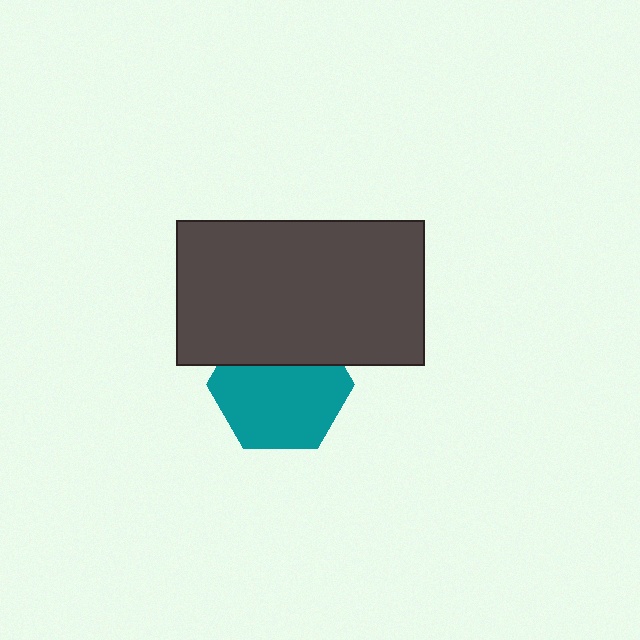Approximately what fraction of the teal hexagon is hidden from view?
Roughly 32% of the teal hexagon is hidden behind the dark gray rectangle.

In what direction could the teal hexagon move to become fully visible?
The teal hexagon could move down. That would shift it out from behind the dark gray rectangle entirely.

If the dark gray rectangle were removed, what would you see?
You would see the complete teal hexagon.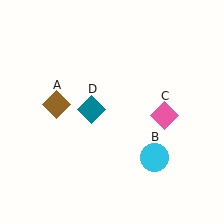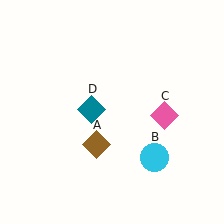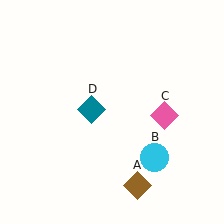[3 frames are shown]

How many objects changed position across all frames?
1 object changed position: brown diamond (object A).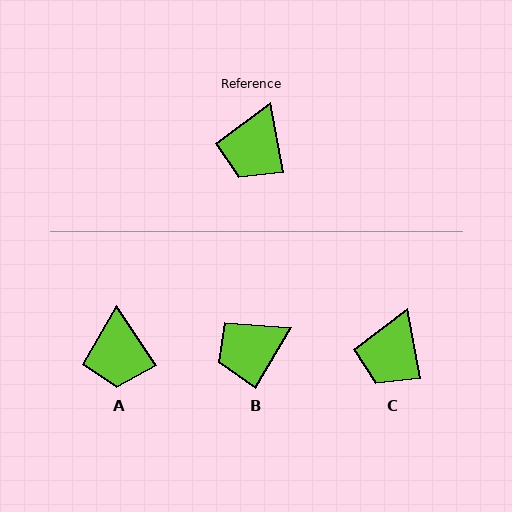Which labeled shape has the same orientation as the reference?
C.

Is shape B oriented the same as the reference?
No, it is off by about 41 degrees.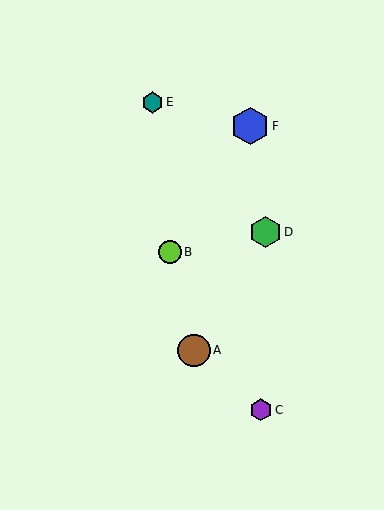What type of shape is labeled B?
Shape B is a lime circle.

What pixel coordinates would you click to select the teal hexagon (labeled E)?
Click at (152, 102) to select the teal hexagon E.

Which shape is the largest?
The blue hexagon (labeled F) is the largest.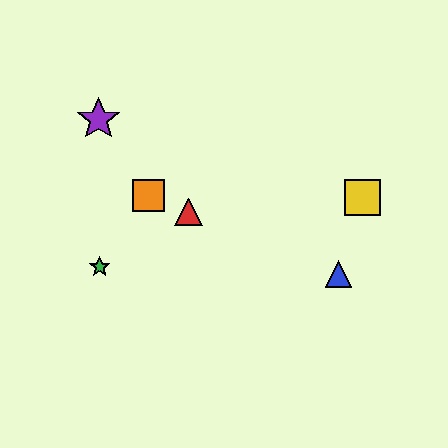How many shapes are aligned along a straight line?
3 shapes (the red triangle, the blue triangle, the orange square) are aligned along a straight line.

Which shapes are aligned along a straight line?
The red triangle, the blue triangle, the orange square are aligned along a straight line.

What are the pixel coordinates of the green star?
The green star is at (100, 267).